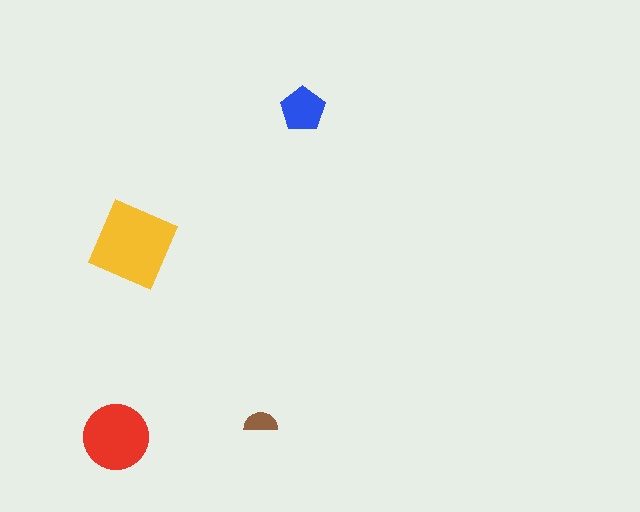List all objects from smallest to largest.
The brown semicircle, the blue pentagon, the red circle, the yellow diamond.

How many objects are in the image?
There are 4 objects in the image.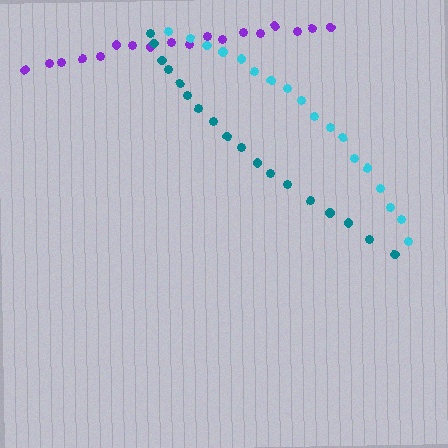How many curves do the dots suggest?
There are 3 distinct paths.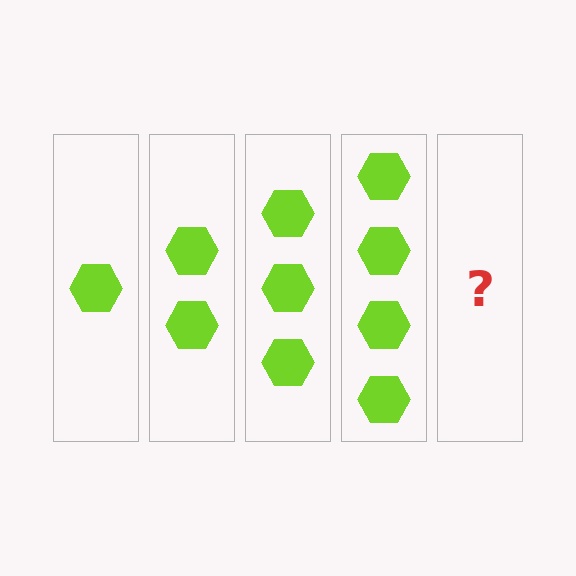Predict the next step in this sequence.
The next step is 5 hexagons.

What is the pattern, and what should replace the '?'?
The pattern is that each step adds one more hexagon. The '?' should be 5 hexagons.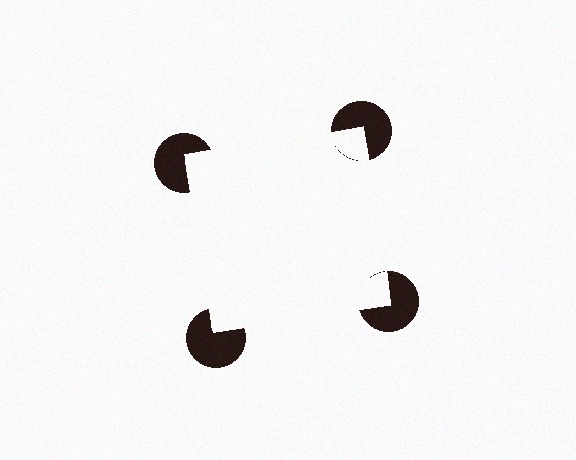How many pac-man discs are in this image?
There are 4 — one at each vertex of the illusory square.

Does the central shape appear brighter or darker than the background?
It typically appears slightly brighter than the background, even though no actual brightness change is drawn.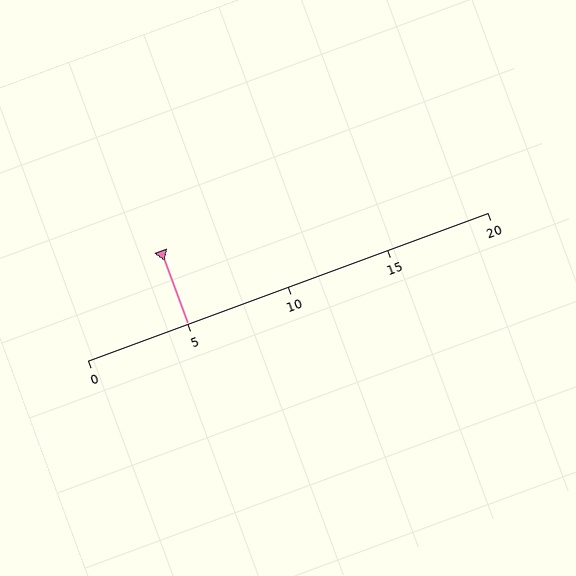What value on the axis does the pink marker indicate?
The marker indicates approximately 5.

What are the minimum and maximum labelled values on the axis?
The axis runs from 0 to 20.